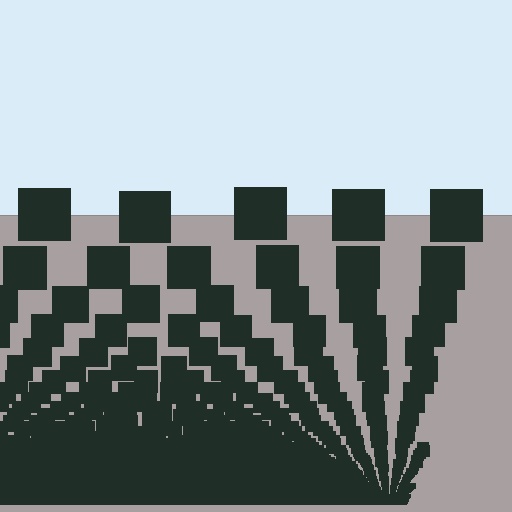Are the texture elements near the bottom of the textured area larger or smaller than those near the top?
Smaller. The gradient is inverted — elements near the bottom are smaller and denser.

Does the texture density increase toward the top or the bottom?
Density increases toward the bottom.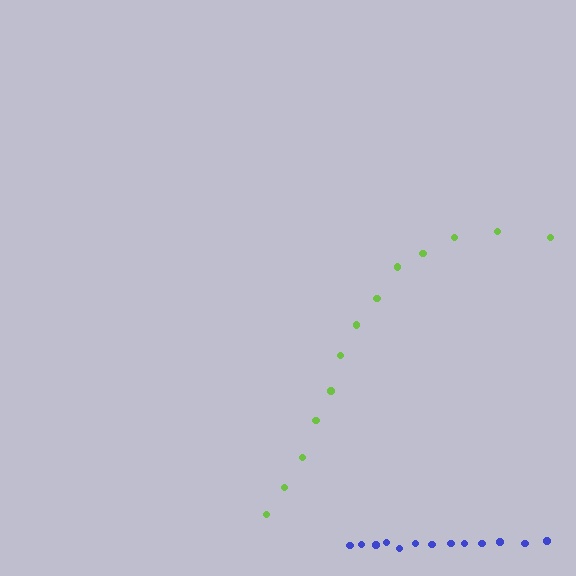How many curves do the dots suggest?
There are 2 distinct paths.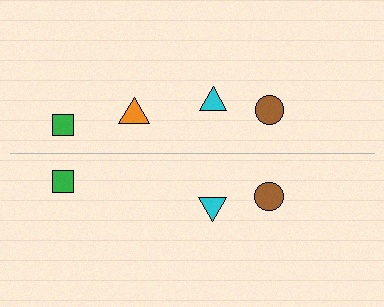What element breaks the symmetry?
A orange triangle is missing from the bottom side.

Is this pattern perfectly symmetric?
No, the pattern is not perfectly symmetric. A orange triangle is missing from the bottom side.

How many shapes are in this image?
There are 7 shapes in this image.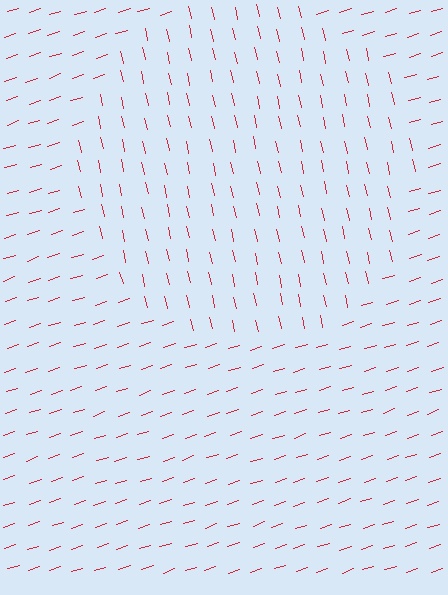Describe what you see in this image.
The image is filled with small red line segments. A circle region in the image has lines oriented differently from the surrounding lines, creating a visible texture boundary.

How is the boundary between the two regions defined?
The boundary is defined purely by a change in line orientation (approximately 85 degrees difference). All lines are the same color and thickness.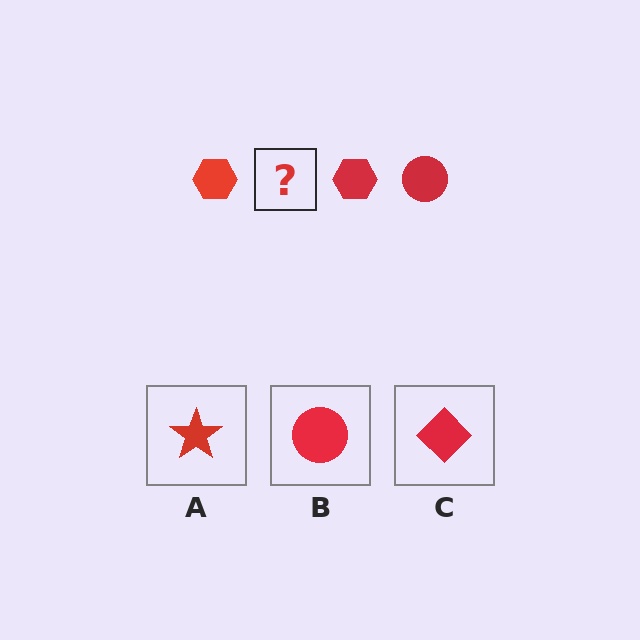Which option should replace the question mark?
Option B.